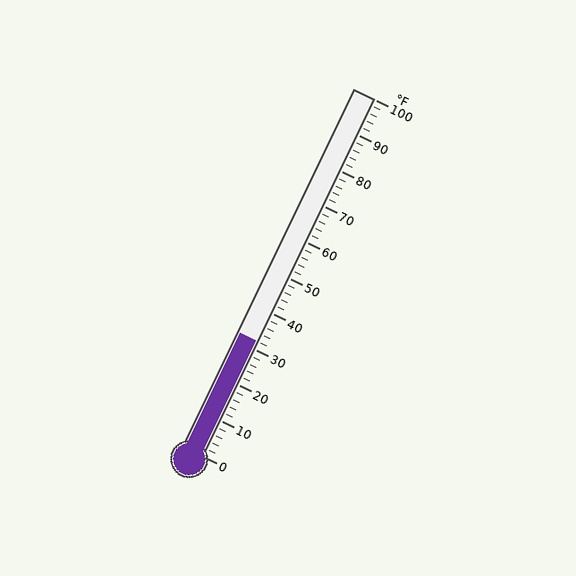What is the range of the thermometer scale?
The thermometer scale ranges from 0°F to 100°F.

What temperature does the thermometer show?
The thermometer shows approximately 32°F.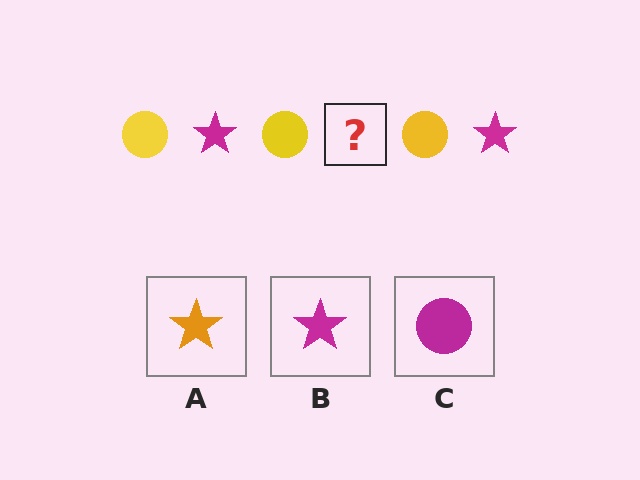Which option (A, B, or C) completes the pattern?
B.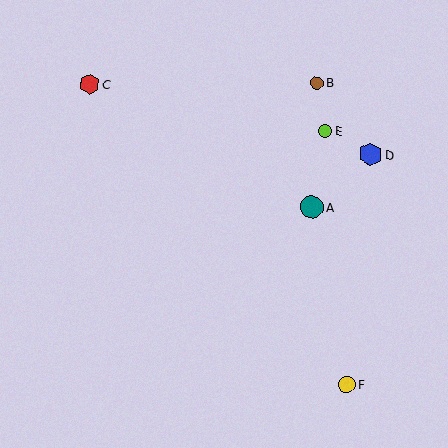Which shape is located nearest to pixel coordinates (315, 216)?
The teal circle (labeled A) at (311, 207) is nearest to that location.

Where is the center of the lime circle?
The center of the lime circle is at (325, 131).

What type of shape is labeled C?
Shape C is a red hexagon.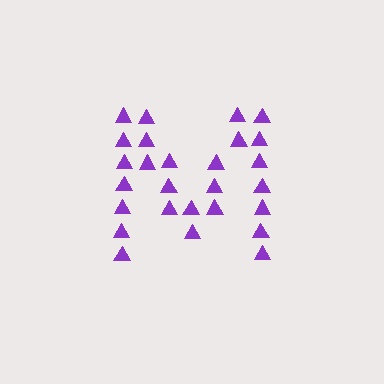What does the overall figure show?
The overall figure shows the letter M.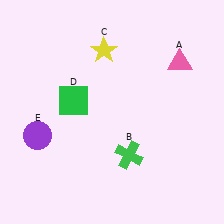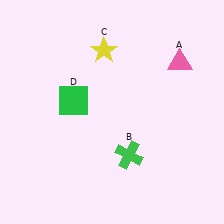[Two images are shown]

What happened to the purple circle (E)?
The purple circle (E) was removed in Image 2. It was in the bottom-left area of Image 1.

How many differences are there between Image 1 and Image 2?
There is 1 difference between the two images.